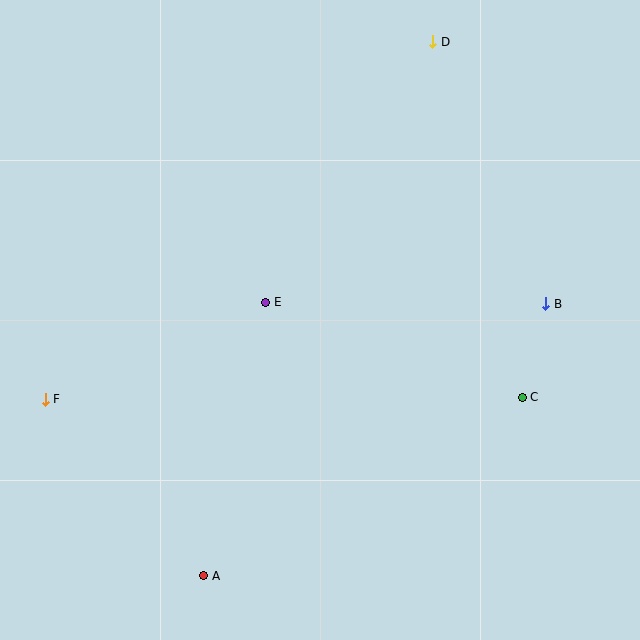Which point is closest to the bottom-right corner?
Point C is closest to the bottom-right corner.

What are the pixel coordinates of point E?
Point E is at (266, 302).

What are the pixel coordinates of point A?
Point A is at (204, 576).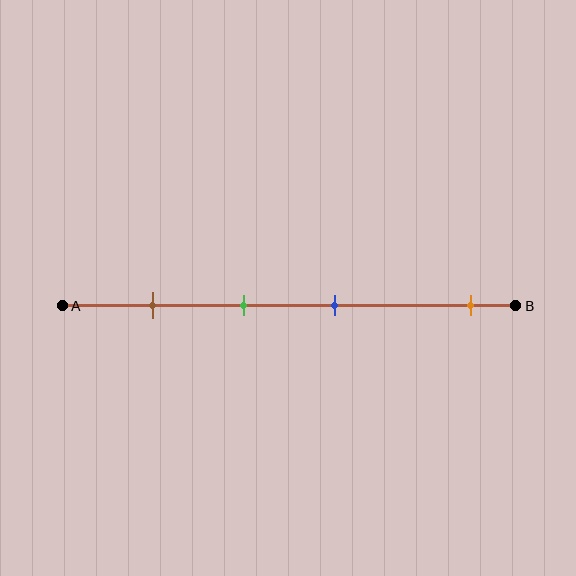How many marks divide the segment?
There are 4 marks dividing the segment.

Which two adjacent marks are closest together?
The green and blue marks are the closest adjacent pair.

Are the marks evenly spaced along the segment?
No, the marks are not evenly spaced.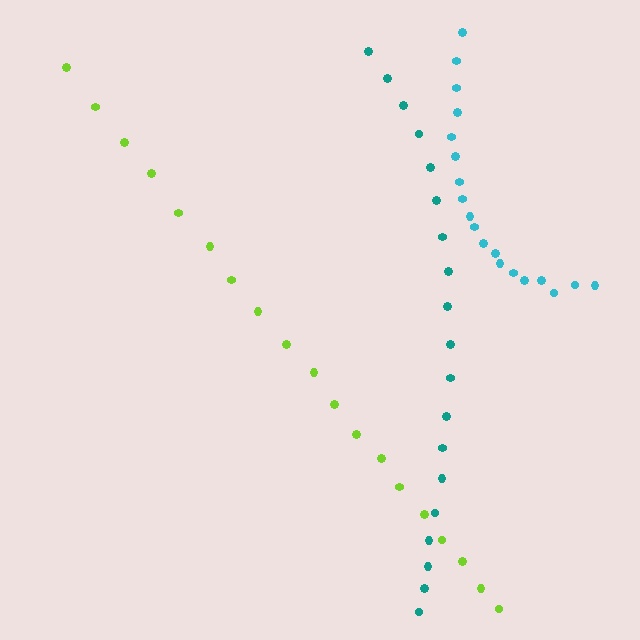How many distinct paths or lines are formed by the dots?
There are 3 distinct paths.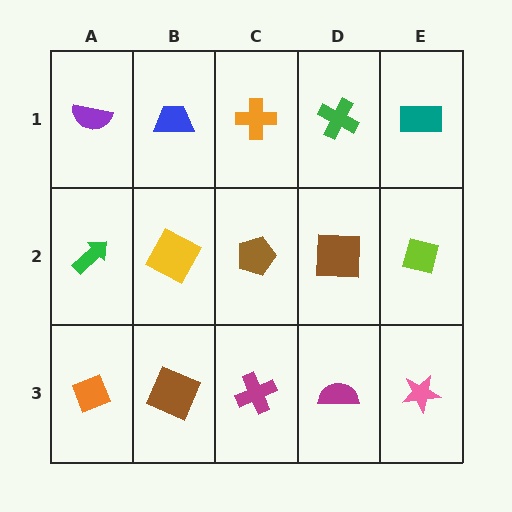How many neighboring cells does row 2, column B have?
4.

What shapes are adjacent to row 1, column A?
A green arrow (row 2, column A), a blue trapezoid (row 1, column B).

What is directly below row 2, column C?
A magenta cross.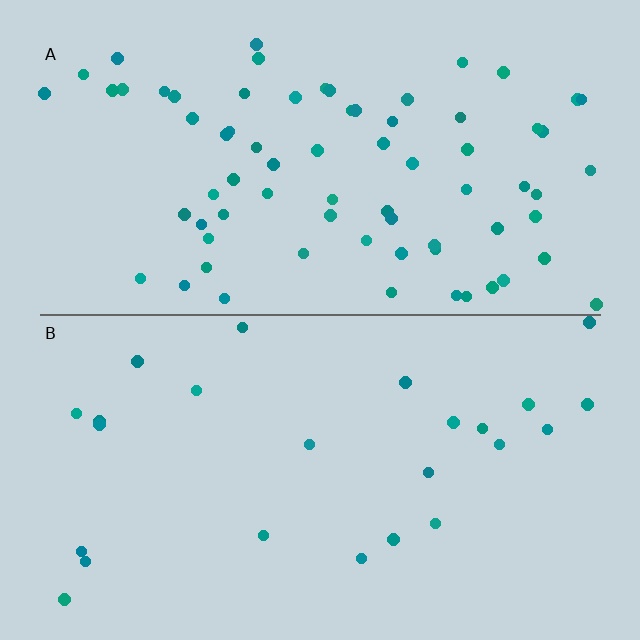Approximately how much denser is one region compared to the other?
Approximately 3.0× — region A over region B.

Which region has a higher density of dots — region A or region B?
A (the top).